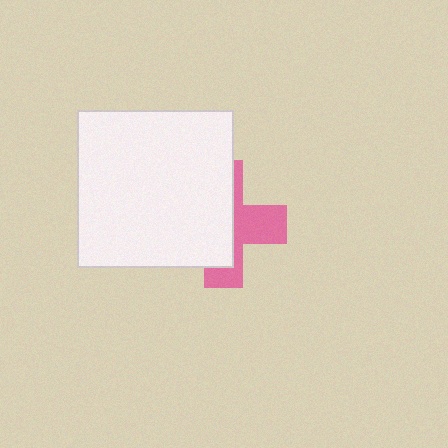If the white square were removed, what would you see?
You would see the complete pink cross.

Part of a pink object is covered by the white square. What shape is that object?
It is a cross.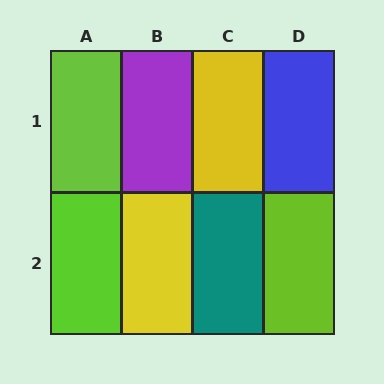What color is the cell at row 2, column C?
Teal.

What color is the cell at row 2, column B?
Yellow.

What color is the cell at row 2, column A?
Lime.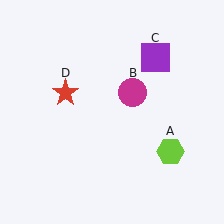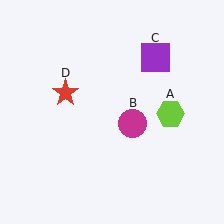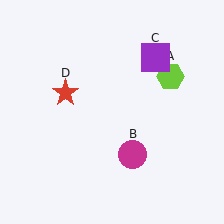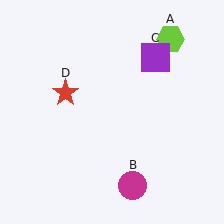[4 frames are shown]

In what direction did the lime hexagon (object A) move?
The lime hexagon (object A) moved up.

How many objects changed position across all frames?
2 objects changed position: lime hexagon (object A), magenta circle (object B).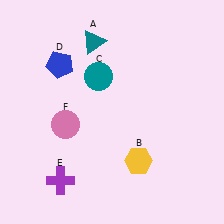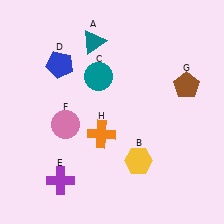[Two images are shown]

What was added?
A brown pentagon (G), an orange cross (H) were added in Image 2.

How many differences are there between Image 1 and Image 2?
There are 2 differences between the two images.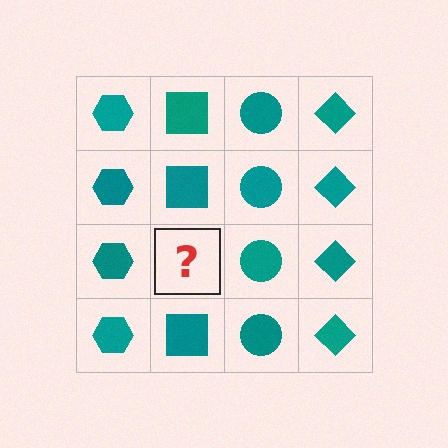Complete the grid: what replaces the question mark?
The question mark should be replaced with a teal square.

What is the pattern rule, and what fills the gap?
The rule is that each column has a consistent shape. The gap should be filled with a teal square.